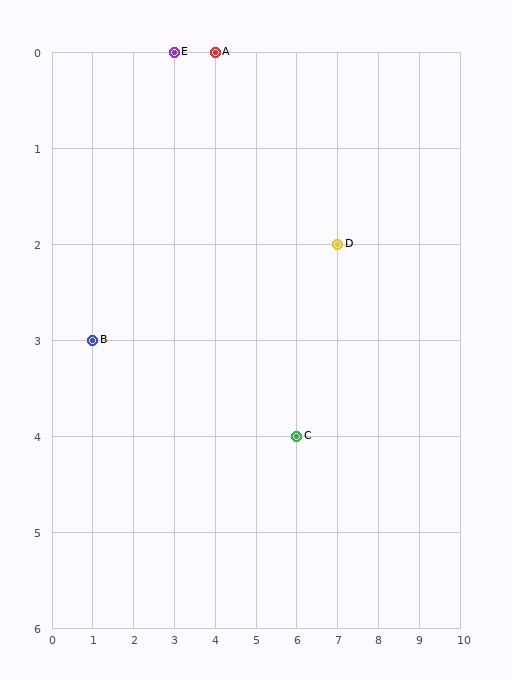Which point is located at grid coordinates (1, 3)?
Point B is at (1, 3).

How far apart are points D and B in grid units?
Points D and B are 6 columns and 1 row apart (about 6.1 grid units diagonally).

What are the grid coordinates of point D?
Point D is at grid coordinates (7, 2).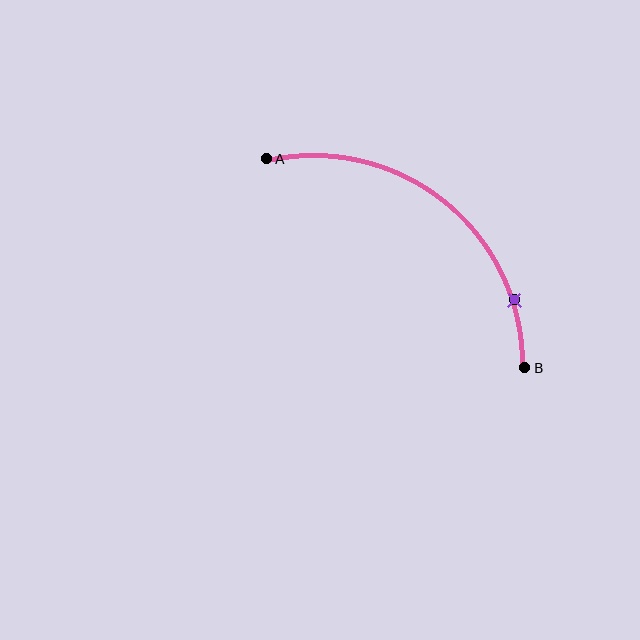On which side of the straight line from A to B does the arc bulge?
The arc bulges above and to the right of the straight line connecting A and B.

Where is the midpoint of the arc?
The arc midpoint is the point on the curve farthest from the straight line joining A and B. It sits above and to the right of that line.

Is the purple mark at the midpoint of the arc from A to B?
No. The purple mark lies on the arc but is closer to endpoint B. The arc midpoint would be at the point on the curve equidistant along the arc from both A and B.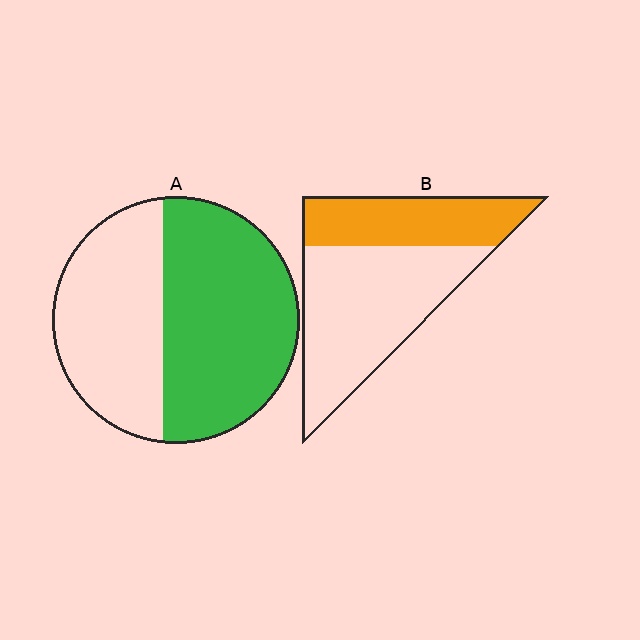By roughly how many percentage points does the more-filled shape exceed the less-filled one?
By roughly 20 percentage points (A over B).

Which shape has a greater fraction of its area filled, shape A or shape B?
Shape A.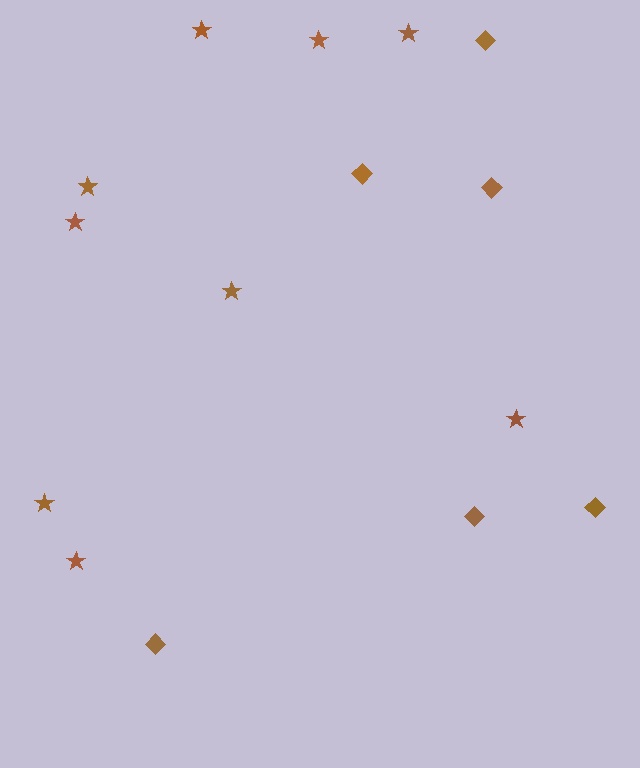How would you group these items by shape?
There are 2 groups: one group of diamonds (6) and one group of stars (9).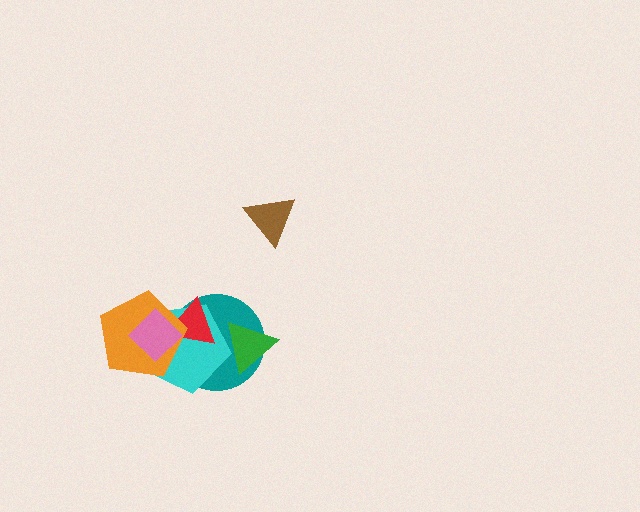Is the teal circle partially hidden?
Yes, it is partially covered by another shape.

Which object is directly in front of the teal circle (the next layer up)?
The cyan pentagon is directly in front of the teal circle.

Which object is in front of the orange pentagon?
The pink diamond is in front of the orange pentagon.